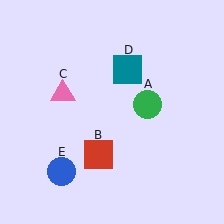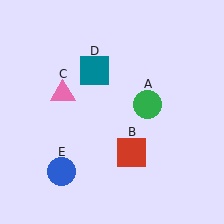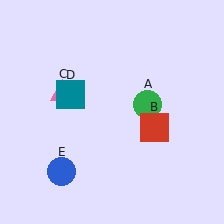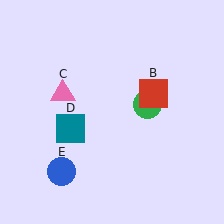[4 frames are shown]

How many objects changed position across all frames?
2 objects changed position: red square (object B), teal square (object D).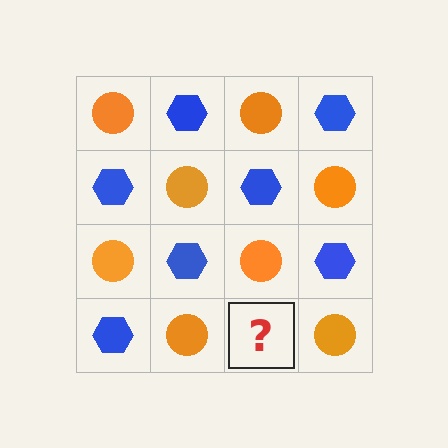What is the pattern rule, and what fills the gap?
The rule is that it alternates orange circle and blue hexagon in a checkerboard pattern. The gap should be filled with a blue hexagon.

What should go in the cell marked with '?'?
The missing cell should contain a blue hexagon.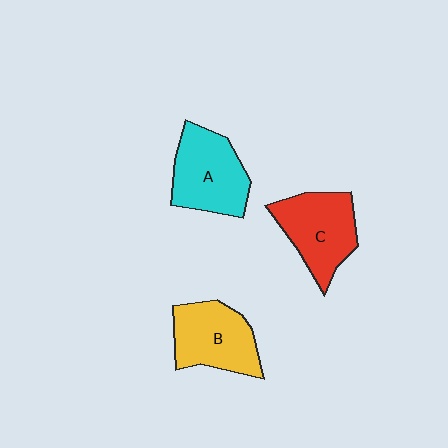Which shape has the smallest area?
Shape B (yellow).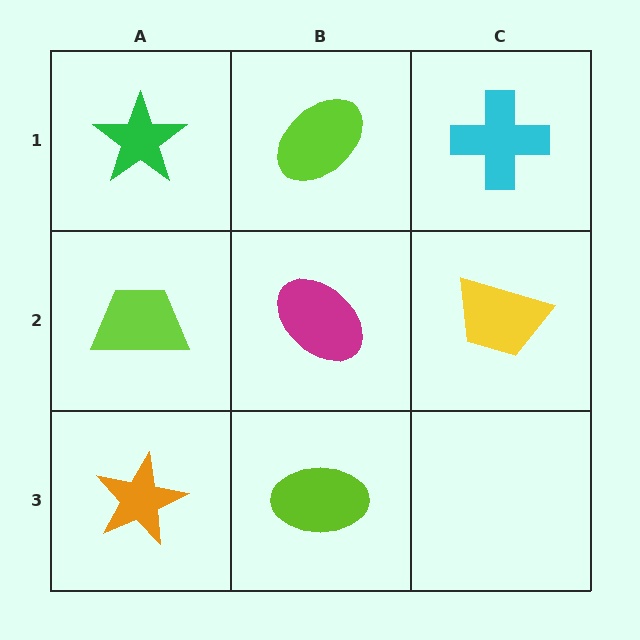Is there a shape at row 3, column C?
No, that cell is empty.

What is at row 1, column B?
A lime ellipse.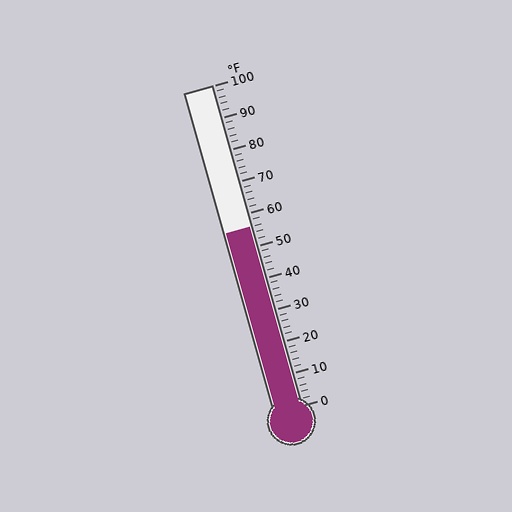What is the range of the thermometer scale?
The thermometer scale ranges from 0°F to 100°F.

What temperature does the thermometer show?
The thermometer shows approximately 56°F.